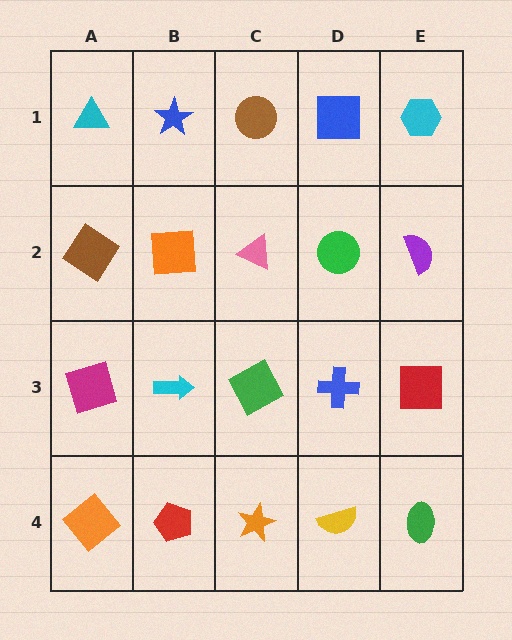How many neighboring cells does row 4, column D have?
3.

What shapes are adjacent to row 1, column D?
A green circle (row 2, column D), a brown circle (row 1, column C), a cyan hexagon (row 1, column E).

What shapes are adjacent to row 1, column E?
A purple semicircle (row 2, column E), a blue square (row 1, column D).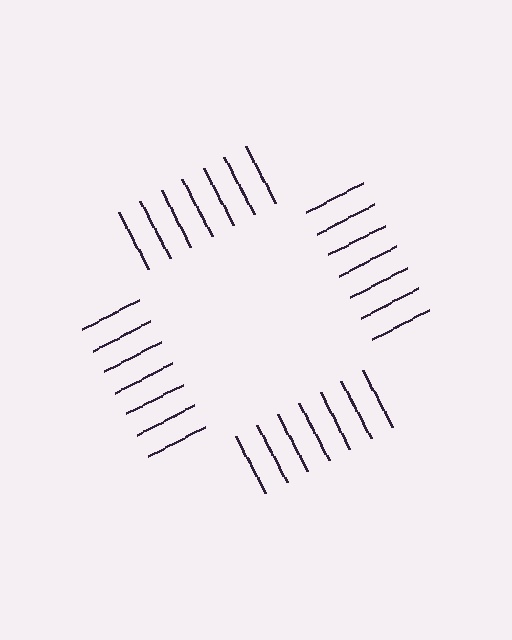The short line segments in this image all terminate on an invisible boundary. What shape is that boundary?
An illusory square — the line segments terminate on its edges but no continuous stroke is drawn.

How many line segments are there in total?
28 — 7 along each of the 4 edges.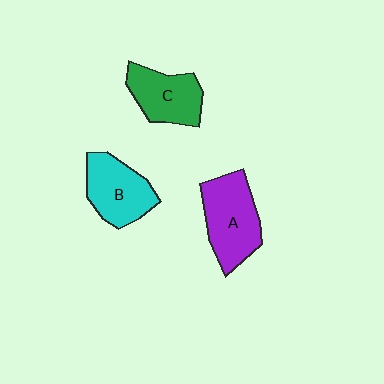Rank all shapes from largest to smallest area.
From largest to smallest: A (purple), B (cyan), C (green).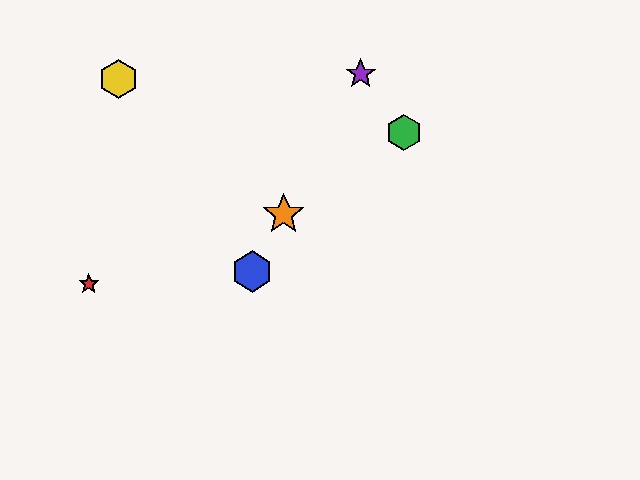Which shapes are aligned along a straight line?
The blue hexagon, the purple star, the orange star are aligned along a straight line.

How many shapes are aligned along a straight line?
3 shapes (the blue hexagon, the purple star, the orange star) are aligned along a straight line.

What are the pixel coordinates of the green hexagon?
The green hexagon is at (404, 132).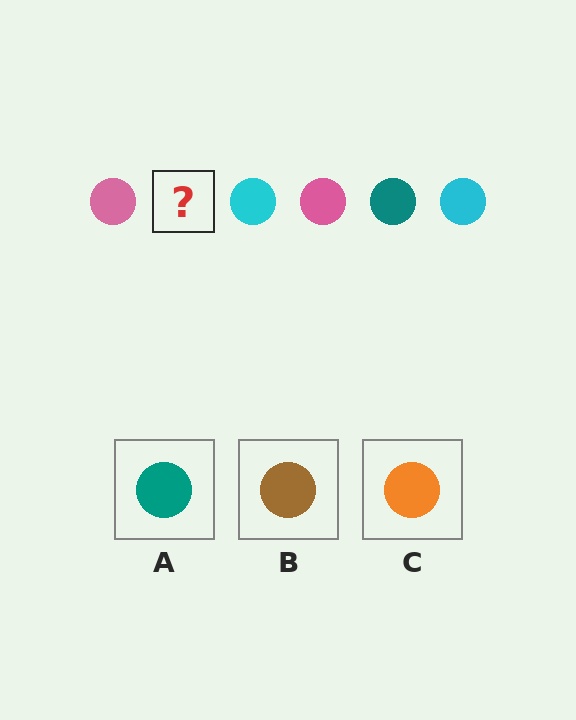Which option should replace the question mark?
Option A.